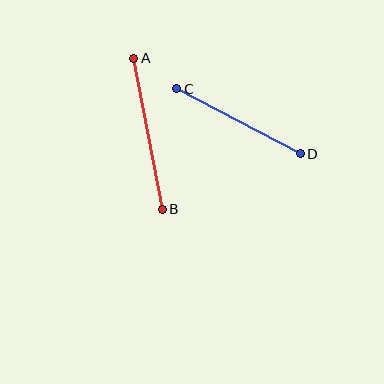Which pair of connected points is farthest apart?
Points A and B are farthest apart.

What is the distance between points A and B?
The distance is approximately 154 pixels.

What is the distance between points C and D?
The distance is approximately 139 pixels.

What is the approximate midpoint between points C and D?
The midpoint is at approximately (238, 121) pixels.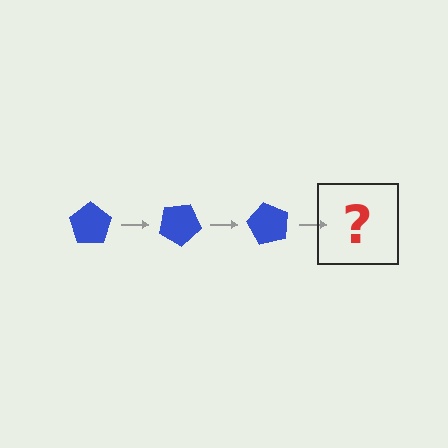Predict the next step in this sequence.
The next step is a blue pentagon rotated 90 degrees.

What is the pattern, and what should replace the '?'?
The pattern is that the pentagon rotates 30 degrees each step. The '?' should be a blue pentagon rotated 90 degrees.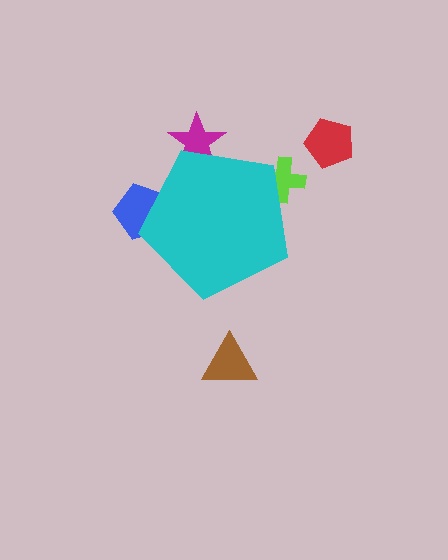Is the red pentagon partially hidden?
No, the red pentagon is fully visible.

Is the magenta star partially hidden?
Yes, the magenta star is partially hidden behind the cyan pentagon.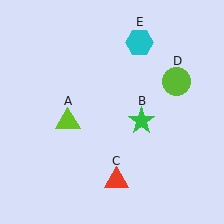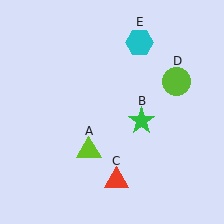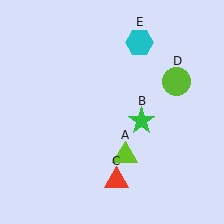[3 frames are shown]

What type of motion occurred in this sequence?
The lime triangle (object A) rotated counterclockwise around the center of the scene.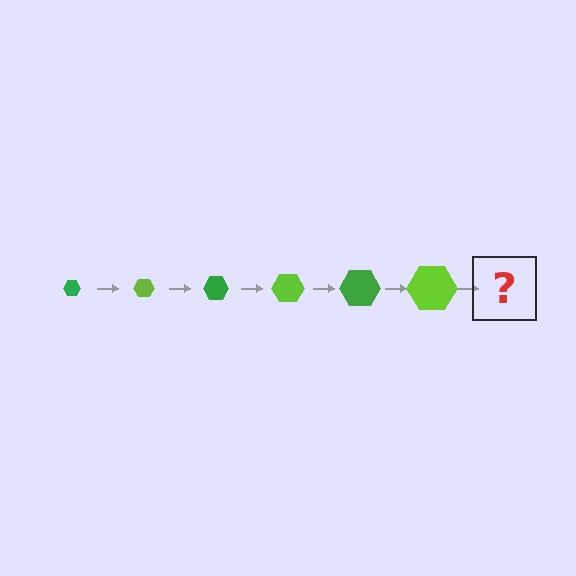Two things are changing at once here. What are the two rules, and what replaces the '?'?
The two rules are that the hexagon grows larger each step and the color cycles through green and lime. The '?' should be a green hexagon, larger than the previous one.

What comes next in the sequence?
The next element should be a green hexagon, larger than the previous one.